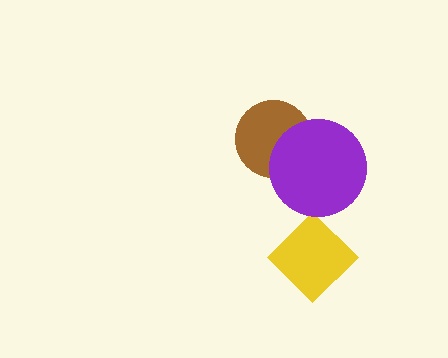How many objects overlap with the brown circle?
1 object overlaps with the brown circle.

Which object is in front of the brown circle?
The purple circle is in front of the brown circle.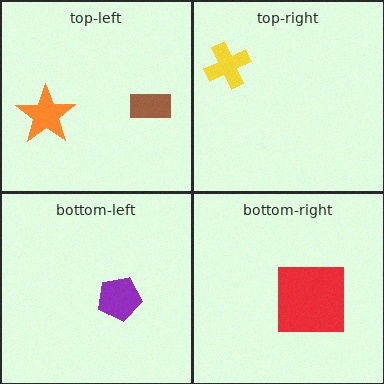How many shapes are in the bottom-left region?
1.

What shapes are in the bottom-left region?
The purple pentagon.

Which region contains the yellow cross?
The top-right region.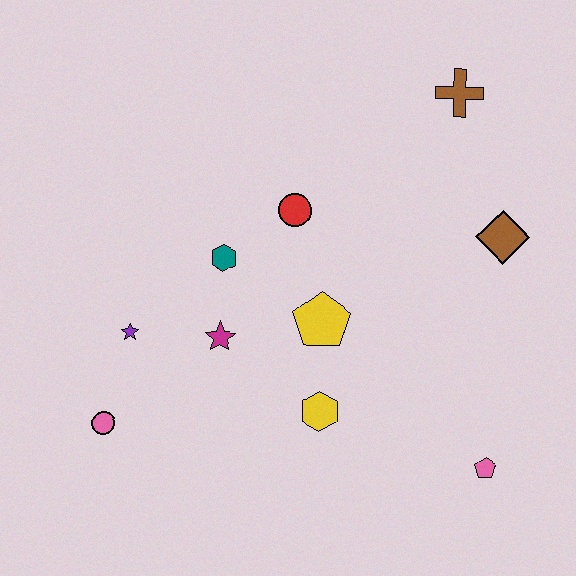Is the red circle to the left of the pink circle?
No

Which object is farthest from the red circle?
The pink pentagon is farthest from the red circle.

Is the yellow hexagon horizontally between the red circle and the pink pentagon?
Yes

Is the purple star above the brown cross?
No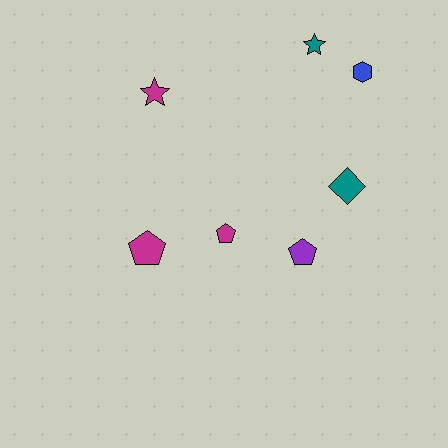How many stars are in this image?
There are 2 stars.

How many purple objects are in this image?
There is 1 purple object.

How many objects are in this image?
There are 7 objects.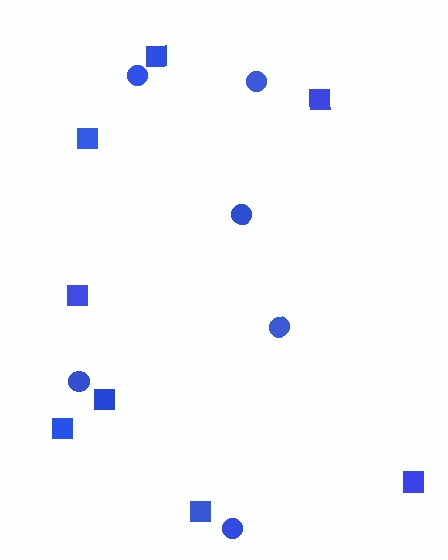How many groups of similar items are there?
There are 2 groups: one group of circles (6) and one group of squares (8).